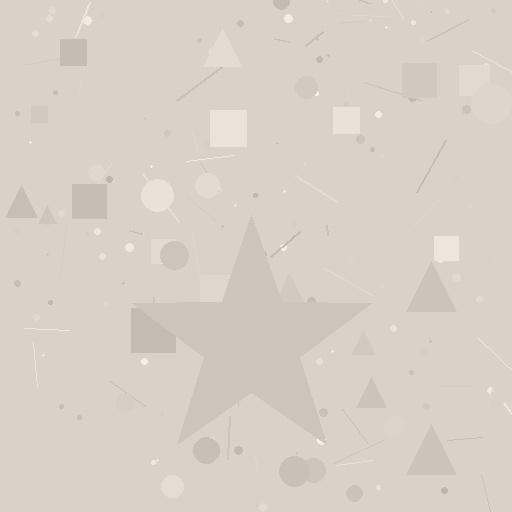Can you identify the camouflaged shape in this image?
The camouflaged shape is a star.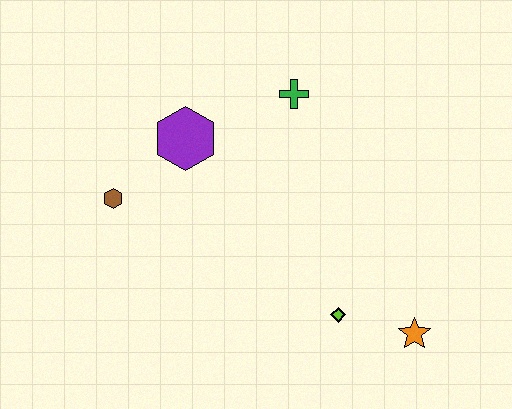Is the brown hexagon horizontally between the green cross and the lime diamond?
No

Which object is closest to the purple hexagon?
The brown hexagon is closest to the purple hexagon.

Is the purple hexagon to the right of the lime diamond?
No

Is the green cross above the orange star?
Yes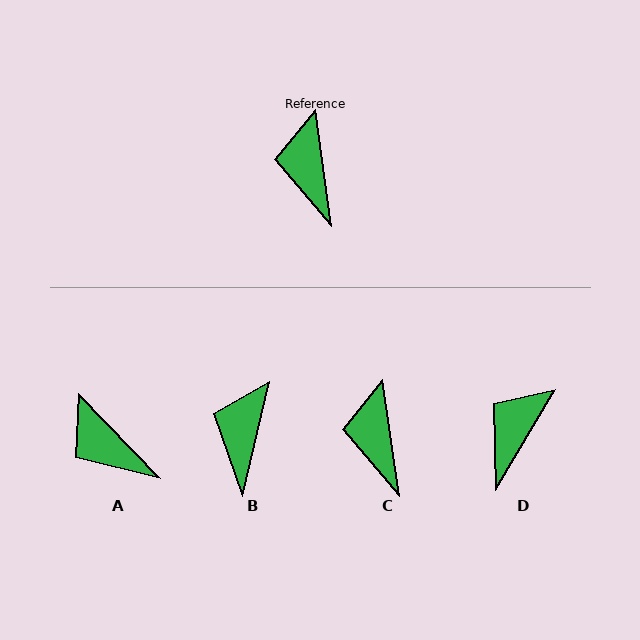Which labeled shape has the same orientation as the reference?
C.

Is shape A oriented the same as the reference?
No, it is off by about 36 degrees.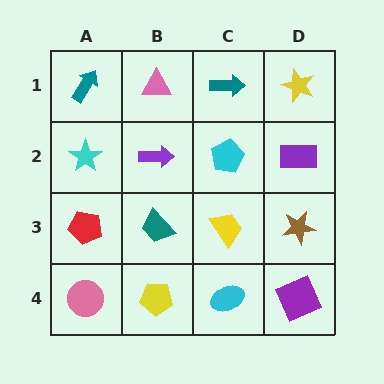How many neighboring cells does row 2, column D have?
3.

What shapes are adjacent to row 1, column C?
A cyan pentagon (row 2, column C), a pink triangle (row 1, column B), a yellow star (row 1, column D).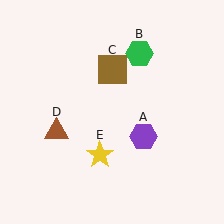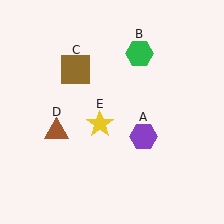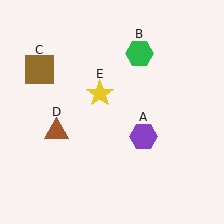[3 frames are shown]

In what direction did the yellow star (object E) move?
The yellow star (object E) moved up.